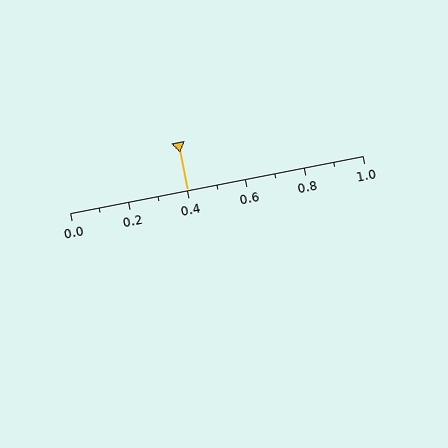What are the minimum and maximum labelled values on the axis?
The axis runs from 0.0 to 1.0.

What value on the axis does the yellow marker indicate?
The marker indicates approximately 0.4.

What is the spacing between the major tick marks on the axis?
The major ticks are spaced 0.2 apart.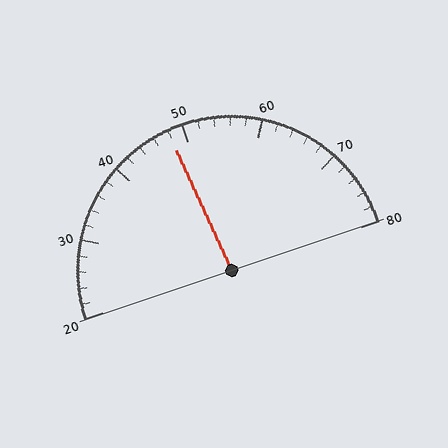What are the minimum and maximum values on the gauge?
The gauge ranges from 20 to 80.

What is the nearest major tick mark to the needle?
The nearest major tick mark is 50.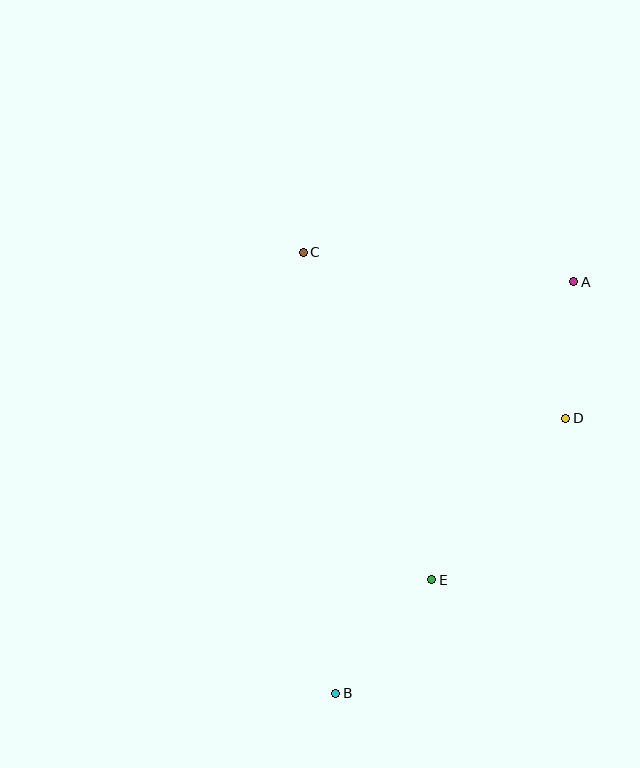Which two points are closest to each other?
Points A and D are closest to each other.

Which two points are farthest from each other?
Points A and B are farthest from each other.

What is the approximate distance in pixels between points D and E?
The distance between D and E is approximately 210 pixels.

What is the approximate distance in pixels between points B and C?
The distance between B and C is approximately 443 pixels.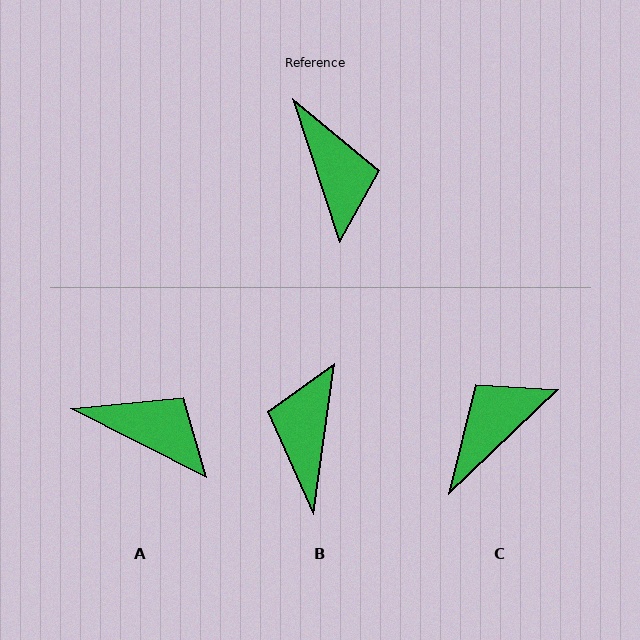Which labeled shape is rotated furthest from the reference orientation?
B, about 154 degrees away.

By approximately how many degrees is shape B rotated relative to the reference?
Approximately 154 degrees counter-clockwise.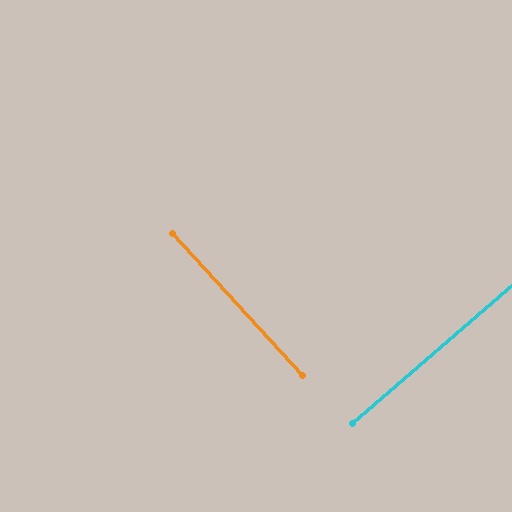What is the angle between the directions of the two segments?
Approximately 88 degrees.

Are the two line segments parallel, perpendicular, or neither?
Perpendicular — they meet at approximately 88°.